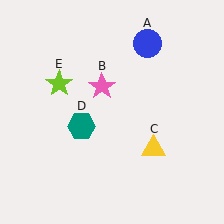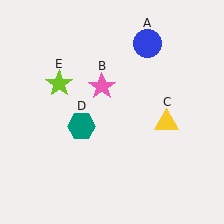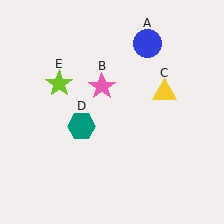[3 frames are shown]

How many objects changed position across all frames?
1 object changed position: yellow triangle (object C).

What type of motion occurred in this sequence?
The yellow triangle (object C) rotated counterclockwise around the center of the scene.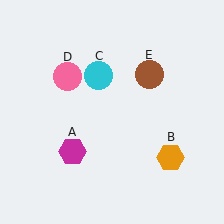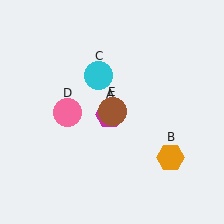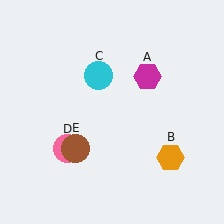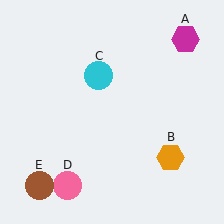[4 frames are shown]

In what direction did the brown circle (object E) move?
The brown circle (object E) moved down and to the left.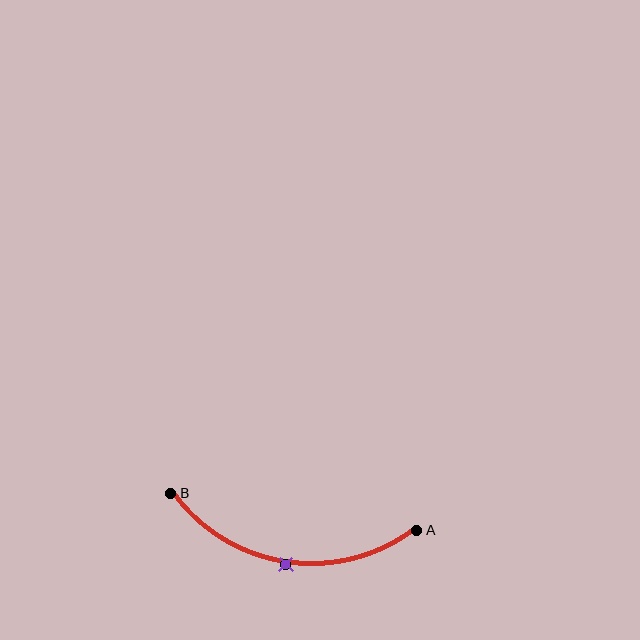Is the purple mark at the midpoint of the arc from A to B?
Yes. The purple mark lies on the arc at equal arc-length from both A and B — it is the arc midpoint.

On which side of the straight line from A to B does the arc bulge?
The arc bulges below the straight line connecting A and B.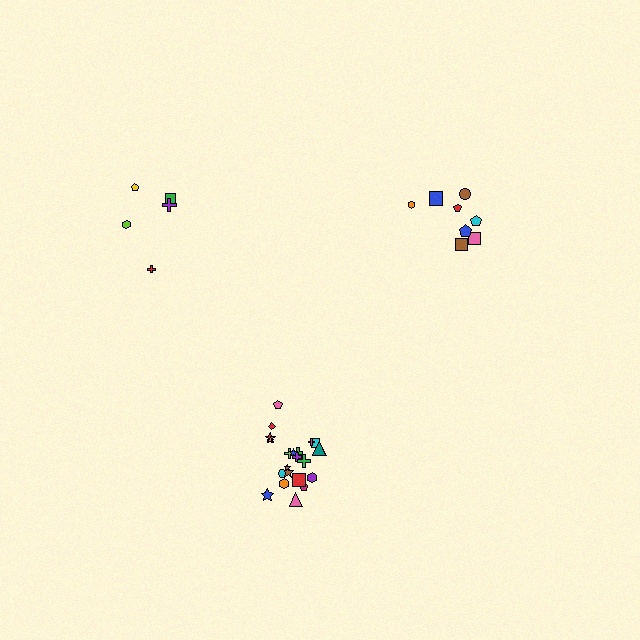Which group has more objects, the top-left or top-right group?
The top-right group.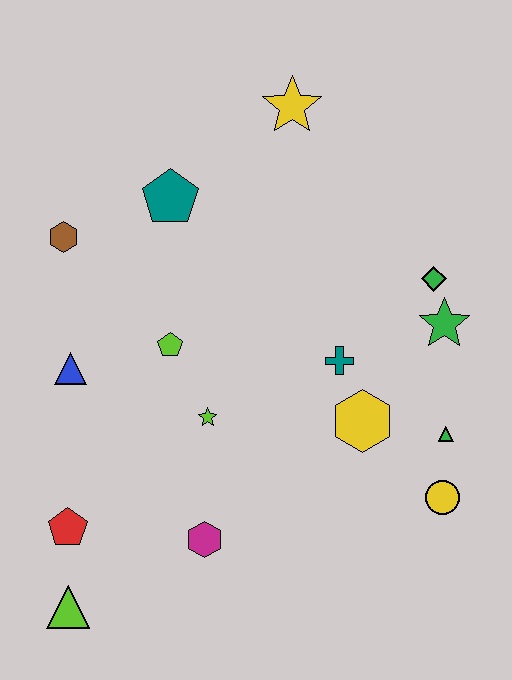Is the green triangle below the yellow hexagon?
Yes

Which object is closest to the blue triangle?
The lime pentagon is closest to the blue triangle.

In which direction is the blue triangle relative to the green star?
The blue triangle is to the left of the green star.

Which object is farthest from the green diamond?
The lime triangle is farthest from the green diamond.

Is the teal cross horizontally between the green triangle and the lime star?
Yes